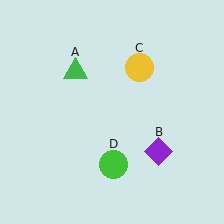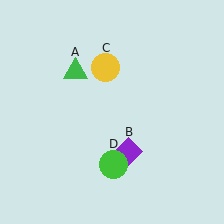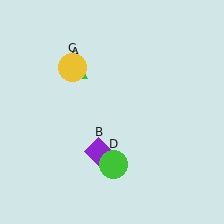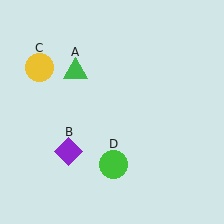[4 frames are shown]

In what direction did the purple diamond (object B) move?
The purple diamond (object B) moved left.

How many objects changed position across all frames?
2 objects changed position: purple diamond (object B), yellow circle (object C).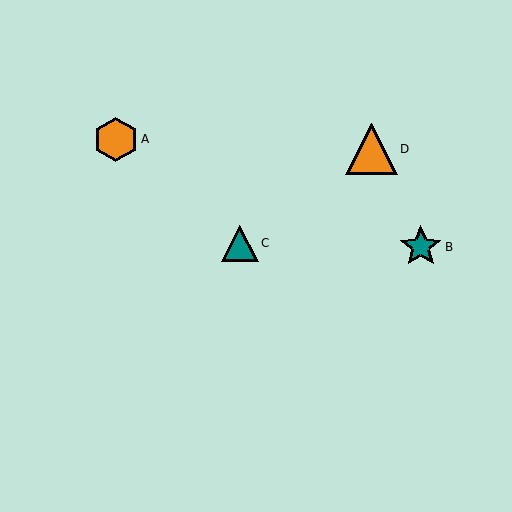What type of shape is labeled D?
Shape D is an orange triangle.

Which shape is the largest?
The orange triangle (labeled D) is the largest.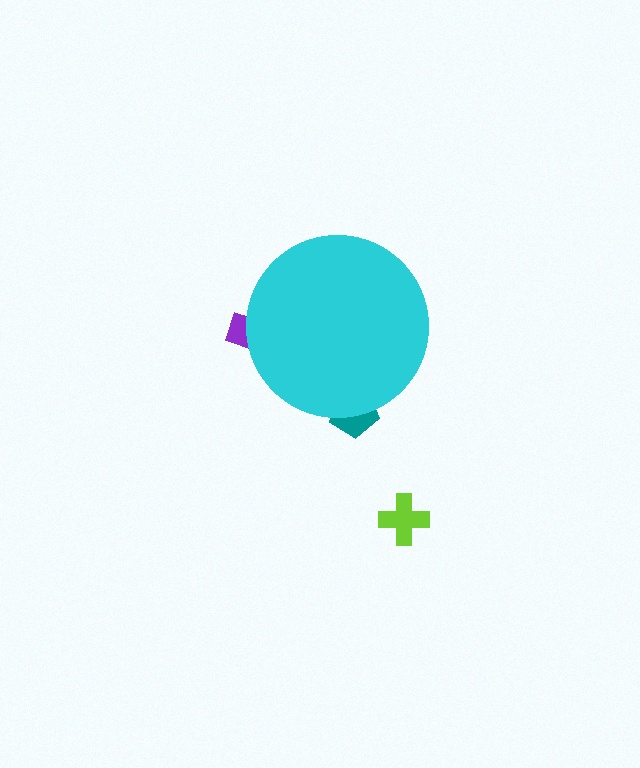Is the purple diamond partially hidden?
Yes, the purple diamond is partially hidden behind the cyan circle.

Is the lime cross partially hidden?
No, the lime cross is fully visible.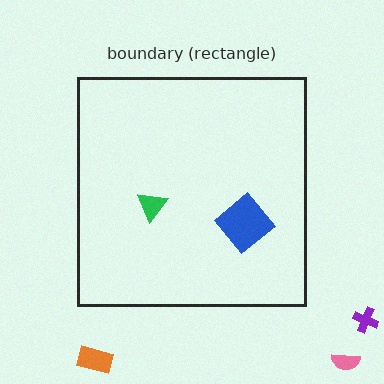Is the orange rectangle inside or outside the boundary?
Outside.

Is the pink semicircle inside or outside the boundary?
Outside.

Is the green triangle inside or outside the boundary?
Inside.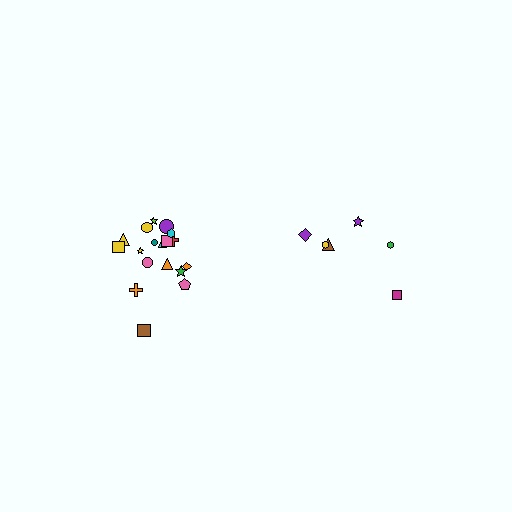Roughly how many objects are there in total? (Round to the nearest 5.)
Roughly 25 objects in total.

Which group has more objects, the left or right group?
The left group.